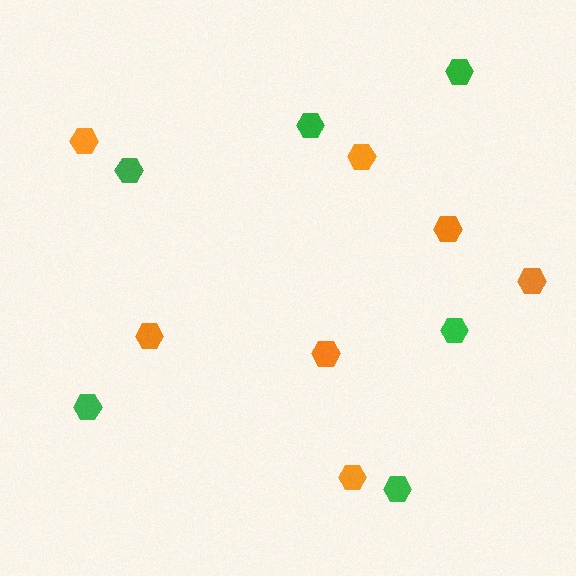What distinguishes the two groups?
There are 2 groups: one group of green hexagons (6) and one group of orange hexagons (7).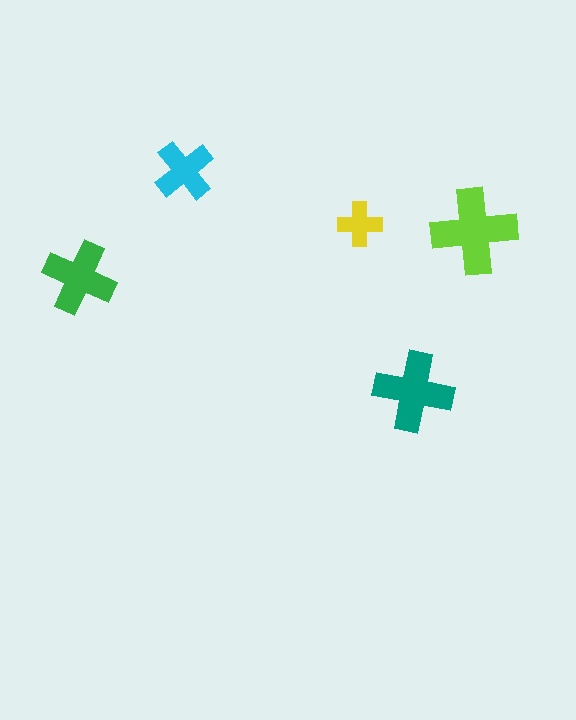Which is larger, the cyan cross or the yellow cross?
The cyan one.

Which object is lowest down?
The teal cross is bottommost.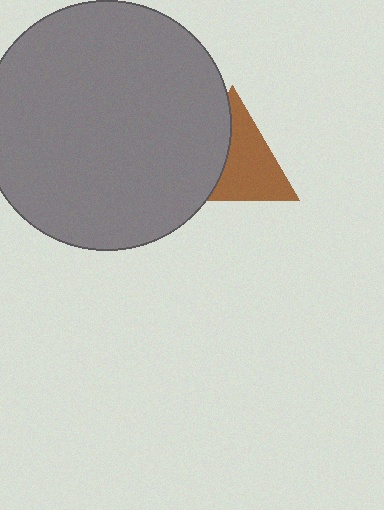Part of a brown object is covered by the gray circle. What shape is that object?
It is a triangle.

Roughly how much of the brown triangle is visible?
About half of it is visible (roughly 59%).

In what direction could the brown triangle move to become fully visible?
The brown triangle could move right. That would shift it out from behind the gray circle entirely.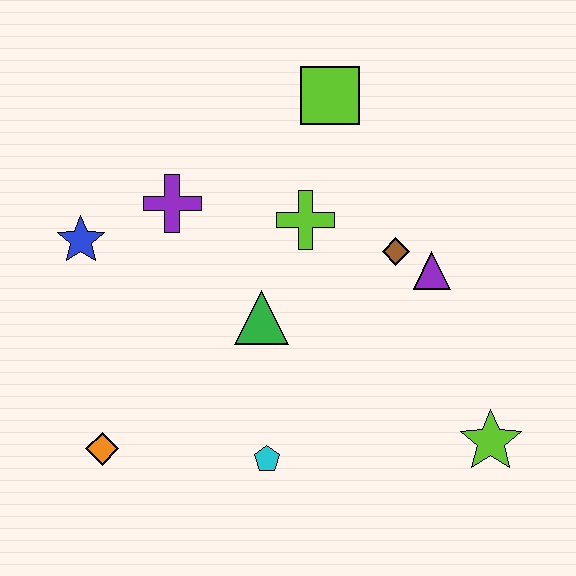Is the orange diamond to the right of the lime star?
No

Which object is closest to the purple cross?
The blue star is closest to the purple cross.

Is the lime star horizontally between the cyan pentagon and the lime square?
No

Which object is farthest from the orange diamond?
The lime square is farthest from the orange diamond.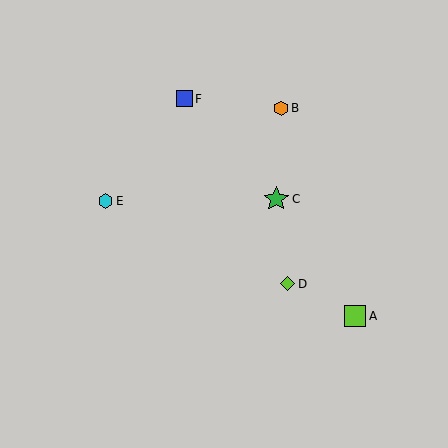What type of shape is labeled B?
Shape B is an orange hexagon.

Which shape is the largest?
The green star (labeled C) is the largest.